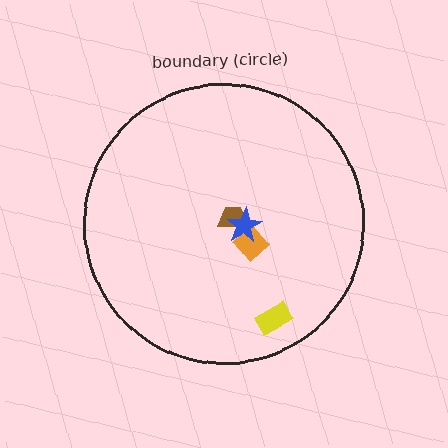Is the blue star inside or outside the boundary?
Inside.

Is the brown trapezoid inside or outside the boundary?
Inside.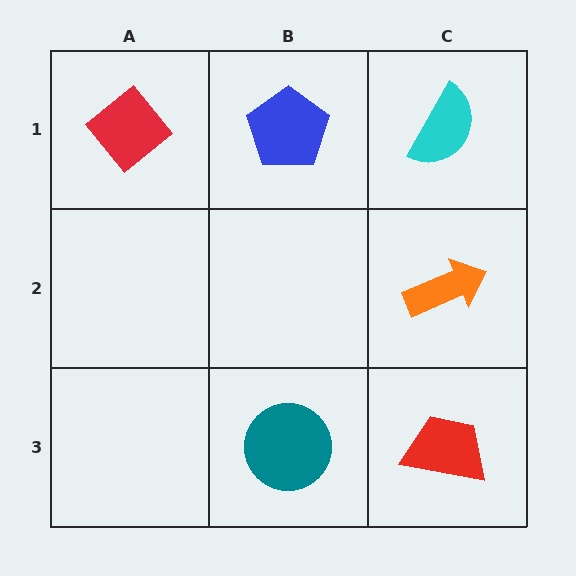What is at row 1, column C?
A cyan semicircle.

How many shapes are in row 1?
3 shapes.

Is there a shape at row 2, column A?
No, that cell is empty.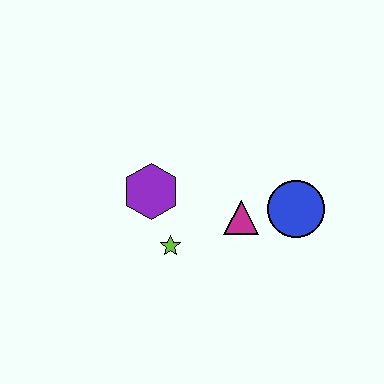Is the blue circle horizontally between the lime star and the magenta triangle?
No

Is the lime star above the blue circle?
No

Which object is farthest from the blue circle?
The purple hexagon is farthest from the blue circle.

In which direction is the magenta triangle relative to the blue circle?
The magenta triangle is to the left of the blue circle.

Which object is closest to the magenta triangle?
The blue circle is closest to the magenta triangle.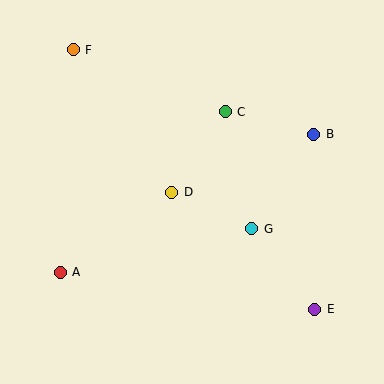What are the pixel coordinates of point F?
Point F is at (73, 50).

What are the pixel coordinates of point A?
Point A is at (60, 272).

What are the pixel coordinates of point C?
Point C is at (225, 112).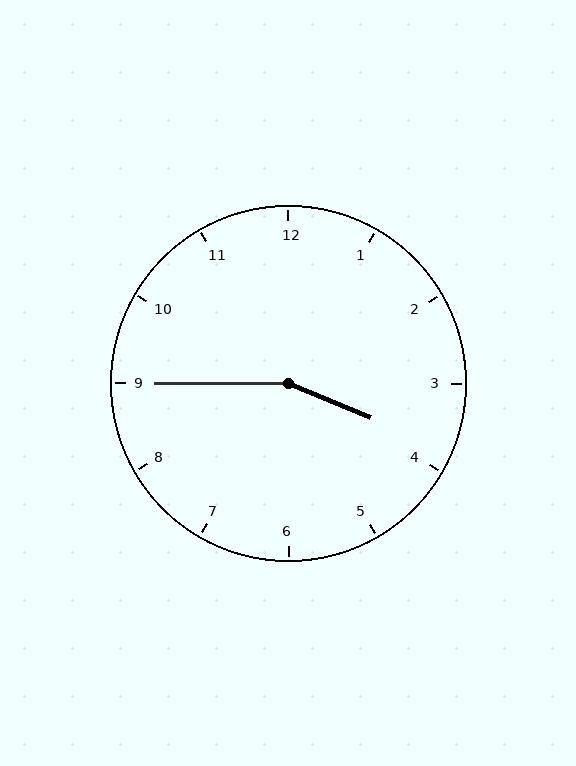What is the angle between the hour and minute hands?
Approximately 158 degrees.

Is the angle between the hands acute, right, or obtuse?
It is obtuse.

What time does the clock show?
3:45.